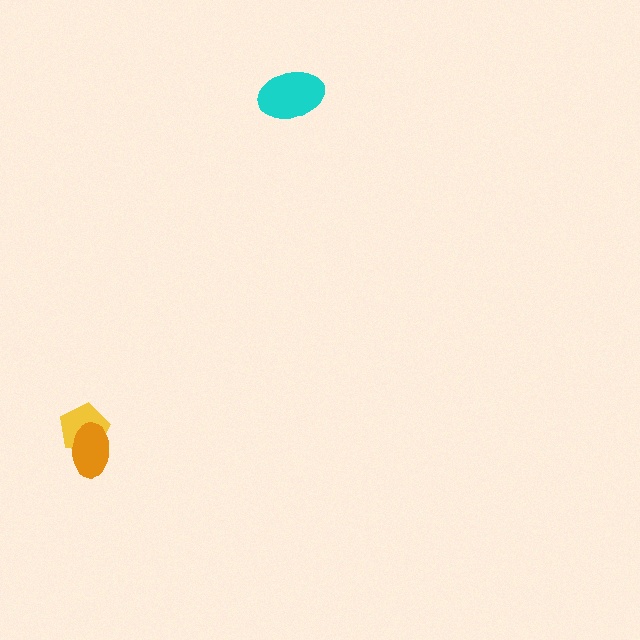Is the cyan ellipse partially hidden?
No, no other shape covers it.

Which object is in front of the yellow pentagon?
The orange ellipse is in front of the yellow pentagon.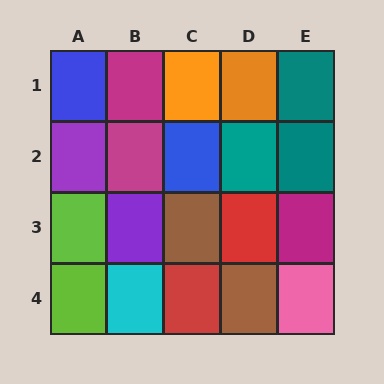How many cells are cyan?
1 cell is cyan.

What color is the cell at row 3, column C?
Brown.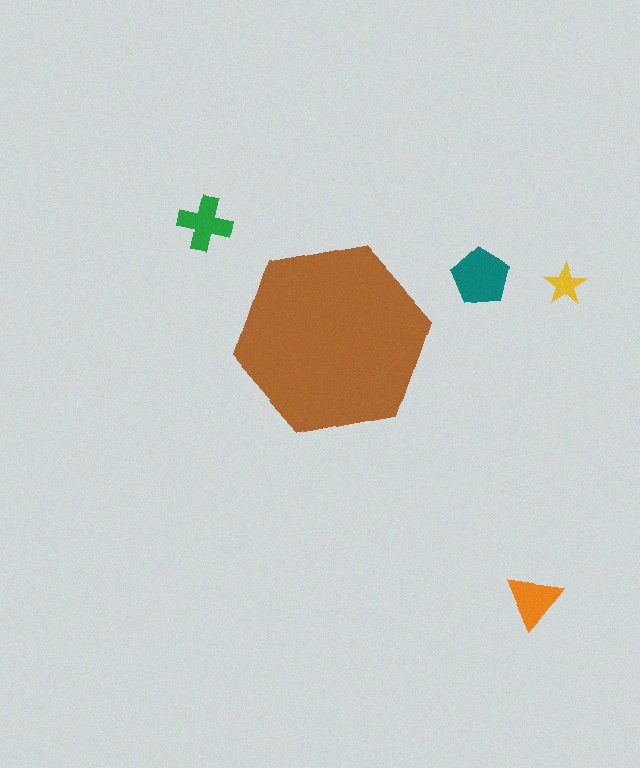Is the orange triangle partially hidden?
No, the orange triangle is fully visible.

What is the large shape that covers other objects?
A brown hexagon.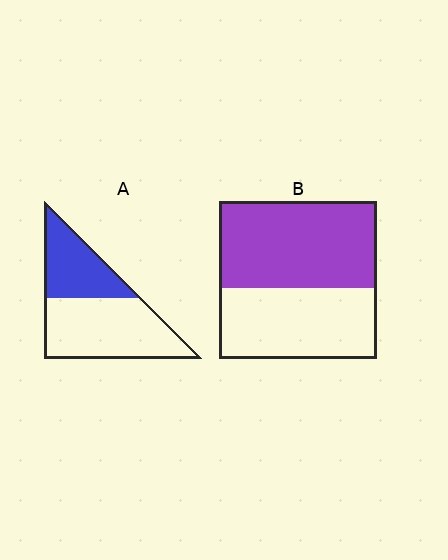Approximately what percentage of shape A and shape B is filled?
A is approximately 40% and B is approximately 55%.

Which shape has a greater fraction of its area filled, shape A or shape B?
Shape B.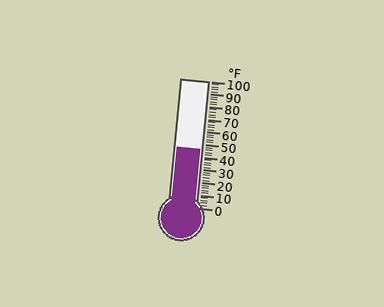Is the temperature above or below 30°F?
The temperature is above 30°F.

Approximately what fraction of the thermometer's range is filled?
The thermometer is filled to approximately 45% of its range.